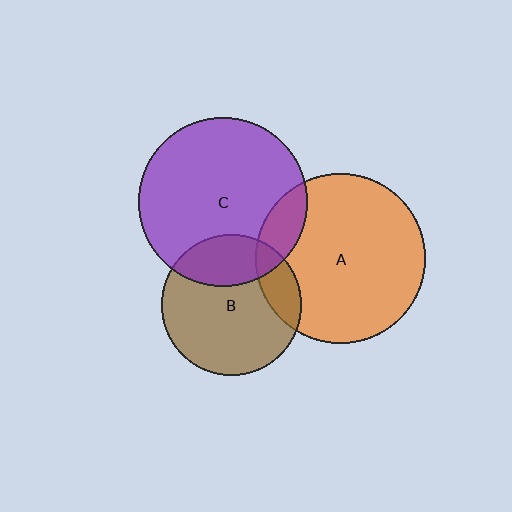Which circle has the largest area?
Circle A (orange).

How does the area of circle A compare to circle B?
Approximately 1.5 times.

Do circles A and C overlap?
Yes.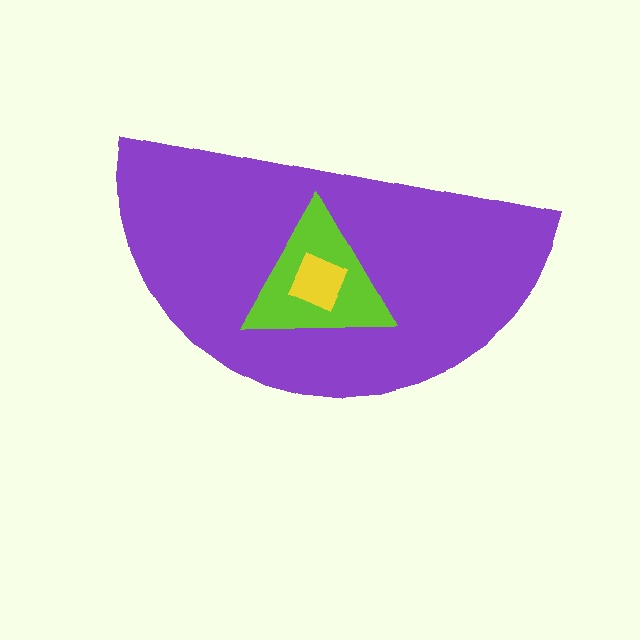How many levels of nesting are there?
3.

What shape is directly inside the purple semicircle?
The lime triangle.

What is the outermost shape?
The purple semicircle.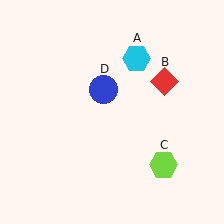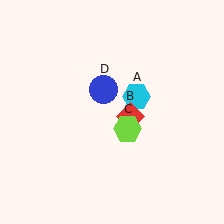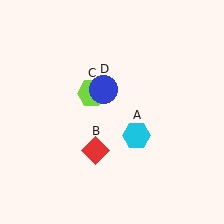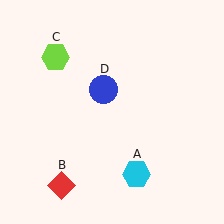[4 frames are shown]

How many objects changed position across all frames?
3 objects changed position: cyan hexagon (object A), red diamond (object B), lime hexagon (object C).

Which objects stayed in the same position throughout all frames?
Blue circle (object D) remained stationary.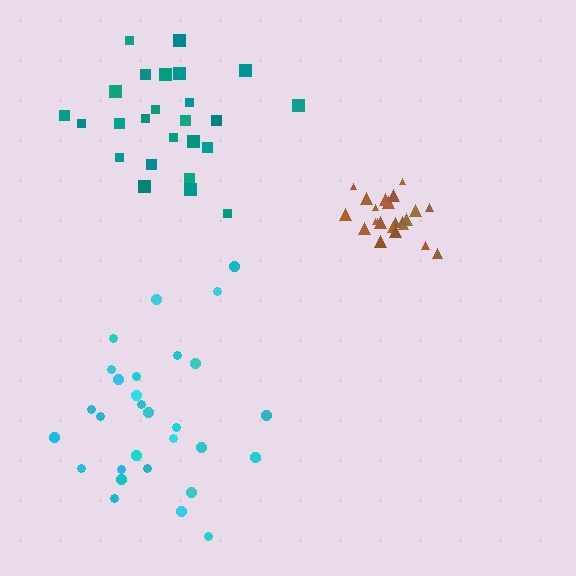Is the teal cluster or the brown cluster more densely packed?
Brown.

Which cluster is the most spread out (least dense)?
Cyan.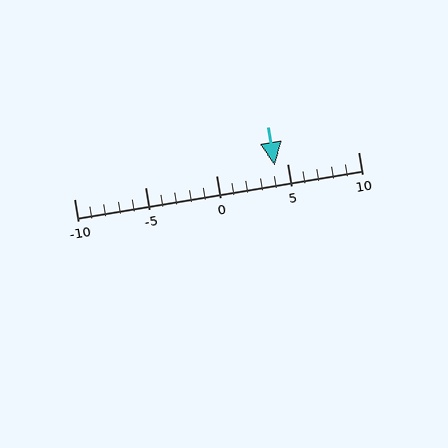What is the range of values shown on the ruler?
The ruler shows values from -10 to 10.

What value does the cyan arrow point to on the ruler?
The cyan arrow points to approximately 4.